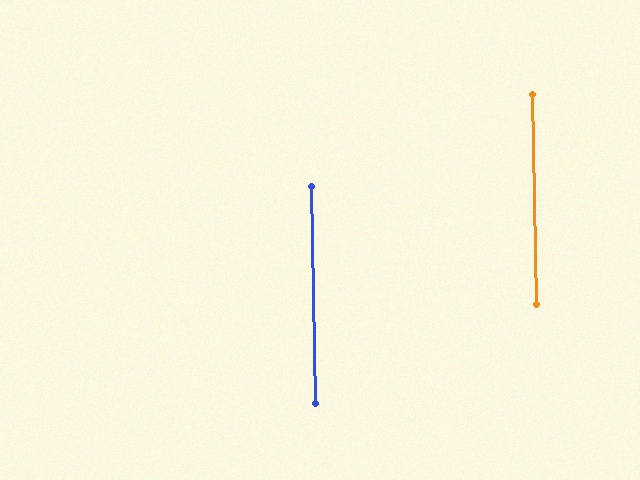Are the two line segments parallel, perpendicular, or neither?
Parallel — their directions differ by only 0.2°.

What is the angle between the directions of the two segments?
Approximately 0 degrees.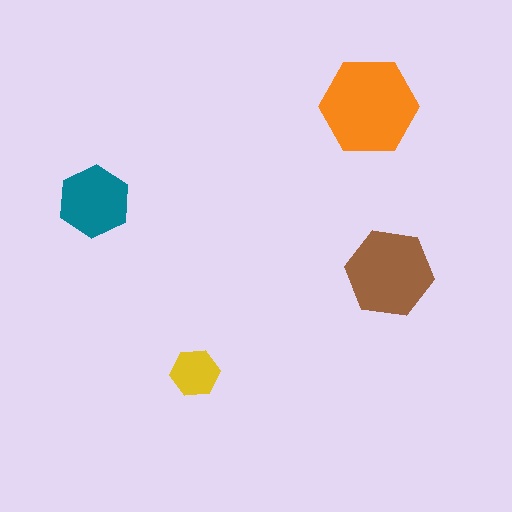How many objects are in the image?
There are 4 objects in the image.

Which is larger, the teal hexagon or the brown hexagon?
The brown one.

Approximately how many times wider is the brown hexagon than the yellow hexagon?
About 2 times wider.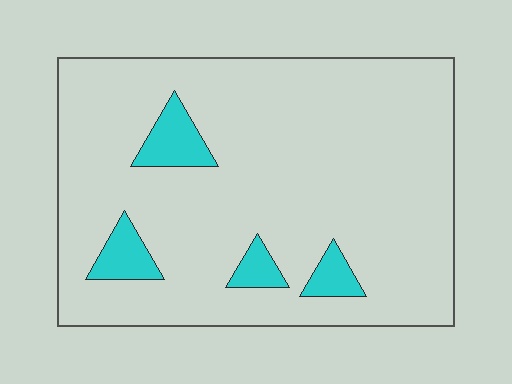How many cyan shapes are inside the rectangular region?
4.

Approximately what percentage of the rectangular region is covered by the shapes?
Approximately 10%.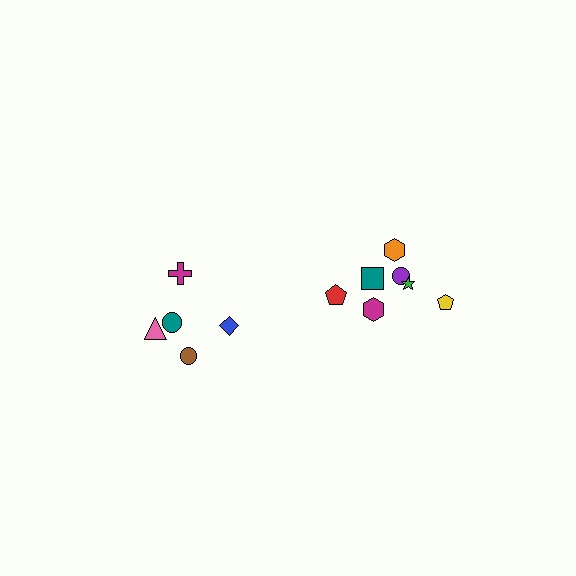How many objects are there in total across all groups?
There are 12 objects.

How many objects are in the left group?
There are 5 objects.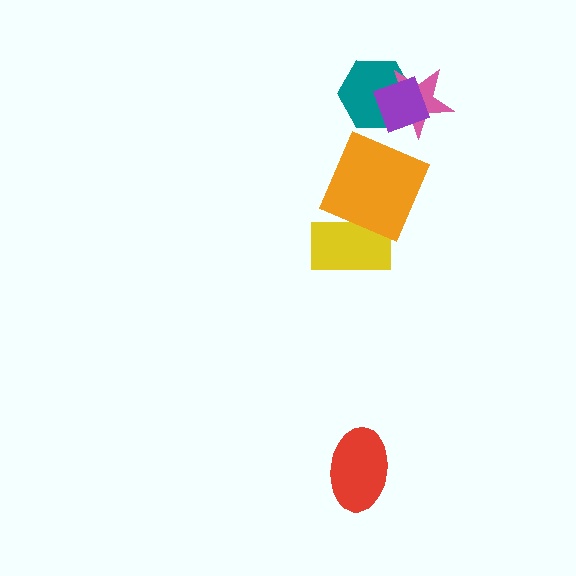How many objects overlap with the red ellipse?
0 objects overlap with the red ellipse.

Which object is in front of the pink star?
The purple diamond is in front of the pink star.